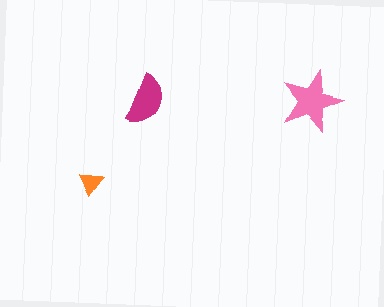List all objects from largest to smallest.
The pink star, the magenta semicircle, the orange triangle.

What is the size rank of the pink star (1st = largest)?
1st.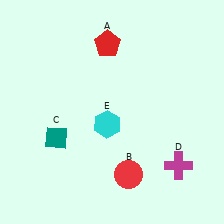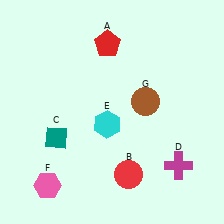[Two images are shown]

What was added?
A pink hexagon (F), a brown circle (G) were added in Image 2.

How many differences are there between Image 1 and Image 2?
There are 2 differences between the two images.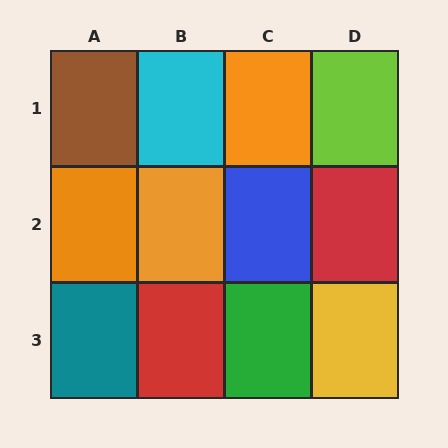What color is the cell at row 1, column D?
Lime.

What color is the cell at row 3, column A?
Teal.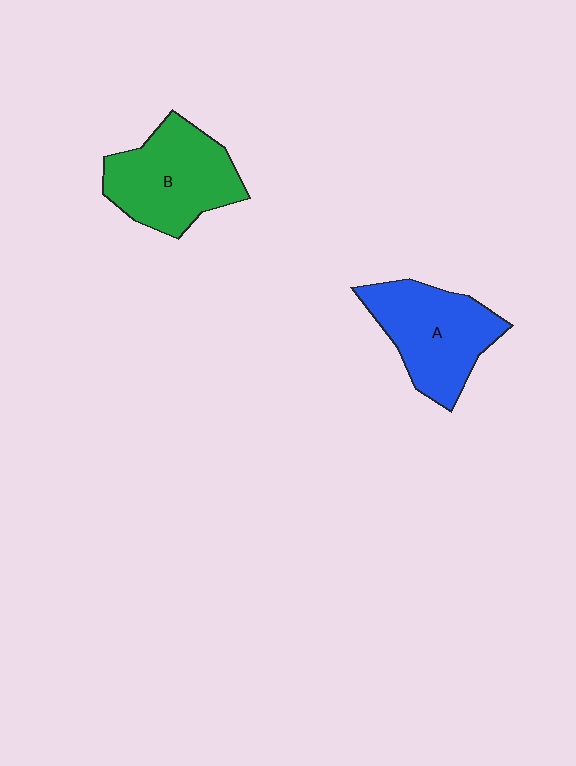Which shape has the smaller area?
Shape A (blue).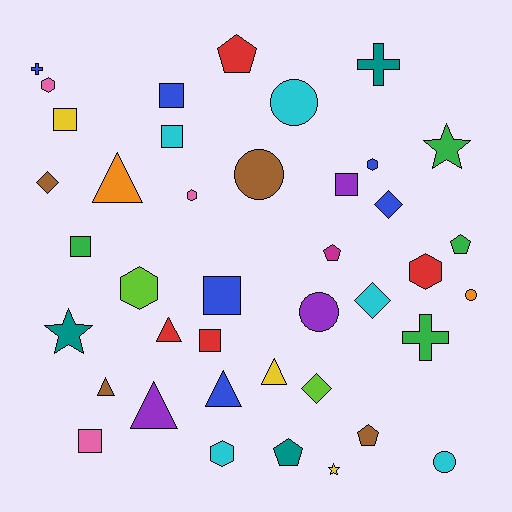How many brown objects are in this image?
There are 4 brown objects.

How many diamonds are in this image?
There are 4 diamonds.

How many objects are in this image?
There are 40 objects.